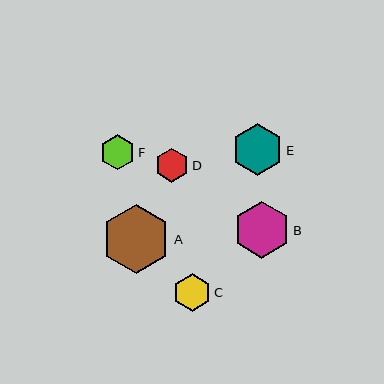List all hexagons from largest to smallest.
From largest to smallest: A, B, E, C, F, D.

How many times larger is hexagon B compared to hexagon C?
Hexagon B is approximately 1.5 times the size of hexagon C.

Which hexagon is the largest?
Hexagon A is the largest with a size of approximately 69 pixels.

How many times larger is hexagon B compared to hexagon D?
Hexagon B is approximately 1.7 times the size of hexagon D.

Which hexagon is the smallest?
Hexagon D is the smallest with a size of approximately 34 pixels.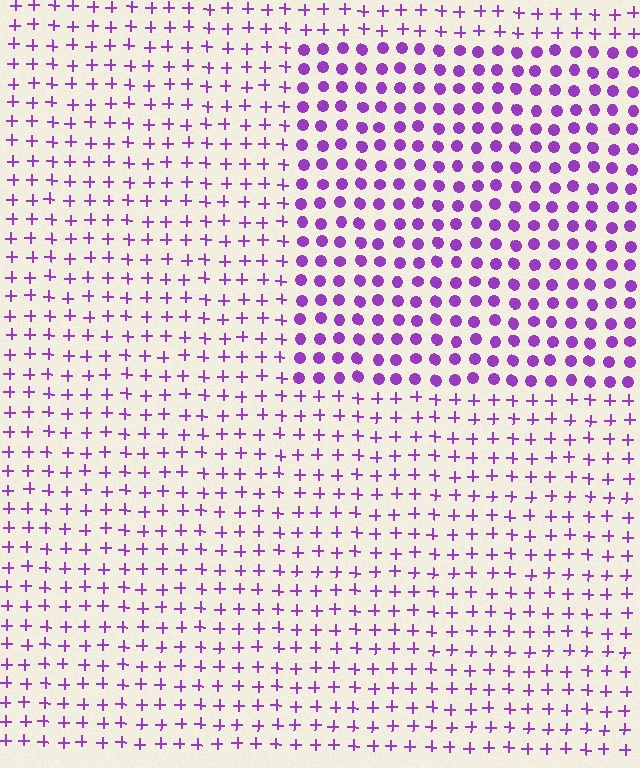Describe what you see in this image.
The image is filled with small purple elements arranged in a uniform grid. A rectangle-shaped region contains circles, while the surrounding area contains plus signs. The boundary is defined purely by the change in element shape.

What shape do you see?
I see a rectangle.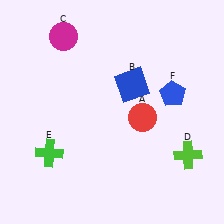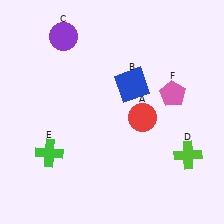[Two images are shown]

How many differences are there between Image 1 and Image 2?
There are 2 differences between the two images.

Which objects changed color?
C changed from magenta to purple. F changed from blue to pink.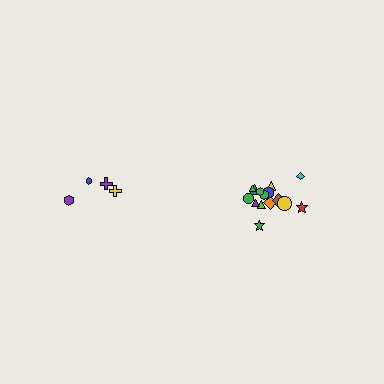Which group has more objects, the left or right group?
The right group.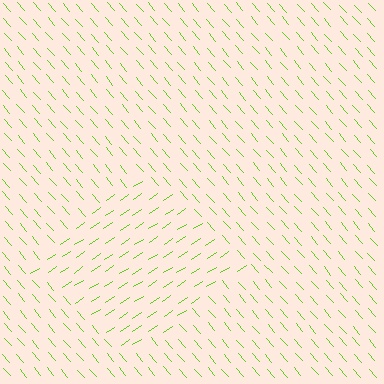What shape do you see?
I see a diamond.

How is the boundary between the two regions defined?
The boundary is defined purely by a change in line orientation (approximately 82 degrees difference). All lines are the same color and thickness.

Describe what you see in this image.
The image is filled with small lime line segments. A diamond region in the image has lines oriented differently from the surrounding lines, creating a visible texture boundary.